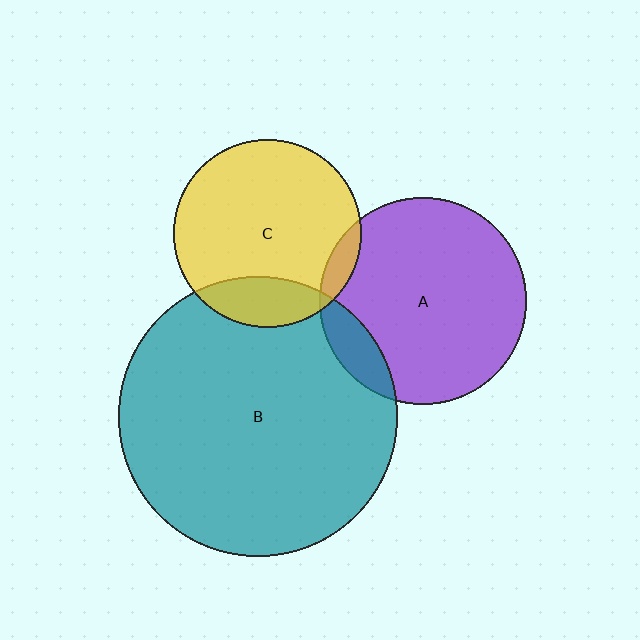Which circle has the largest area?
Circle B (teal).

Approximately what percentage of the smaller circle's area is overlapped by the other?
Approximately 10%.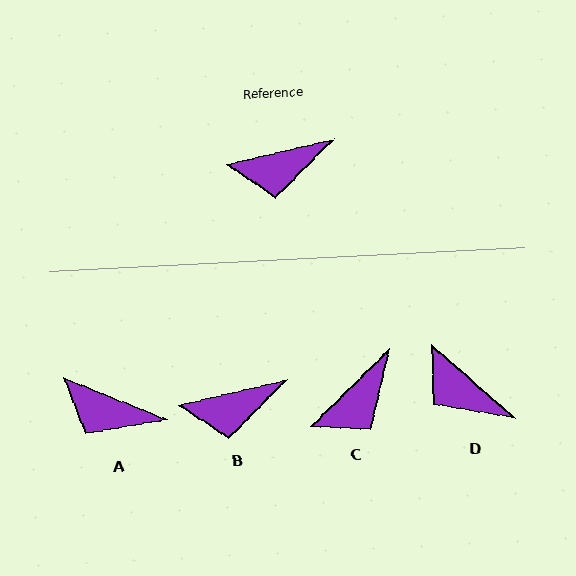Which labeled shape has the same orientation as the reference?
B.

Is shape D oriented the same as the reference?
No, it is off by about 55 degrees.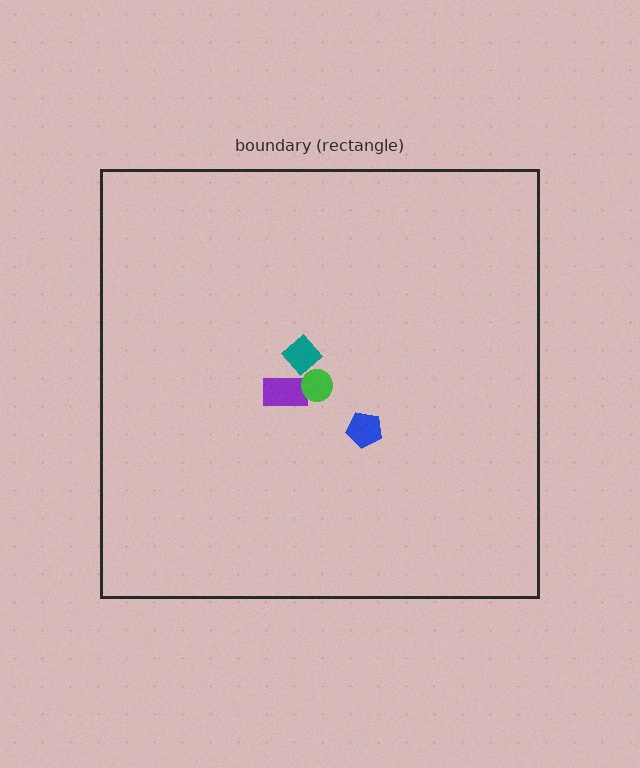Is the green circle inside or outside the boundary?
Inside.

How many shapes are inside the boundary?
4 inside, 0 outside.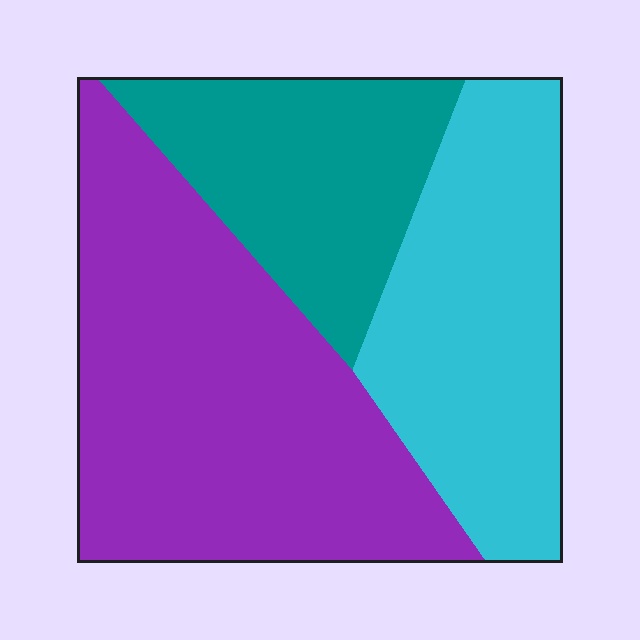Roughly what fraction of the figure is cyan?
Cyan takes up between a quarter and a half of the figure.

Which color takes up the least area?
Teal, at roughly 25%.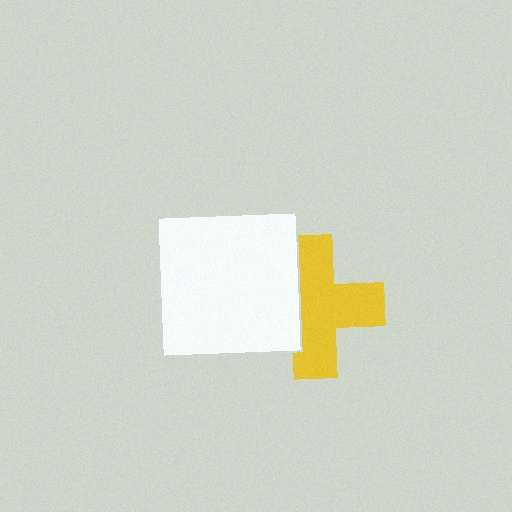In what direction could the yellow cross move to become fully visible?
The yellow cross could move right. That would shift it out from behind the white square entirely.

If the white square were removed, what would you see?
You would see the complete yellow cross.